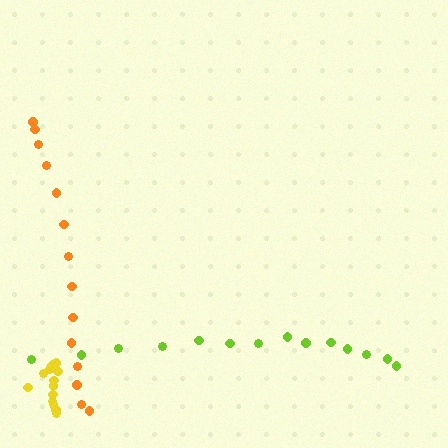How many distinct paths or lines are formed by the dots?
There are 3 distinct paths.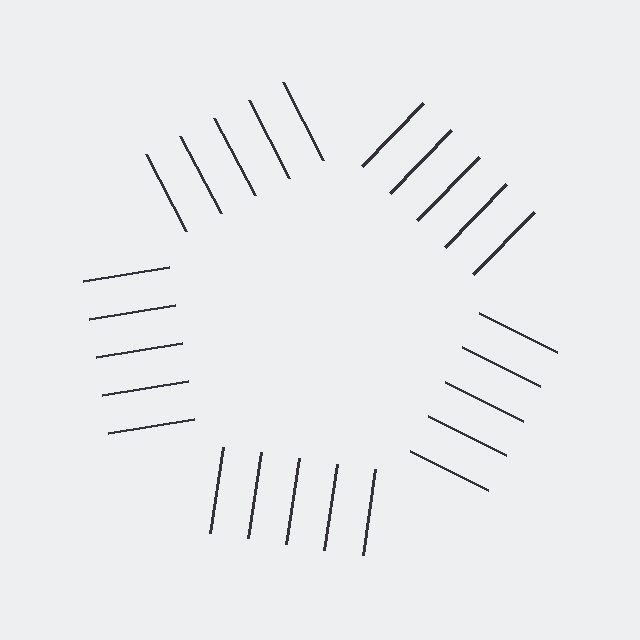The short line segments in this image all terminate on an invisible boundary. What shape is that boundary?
An illusory pentagon — the line segments terminate on its edges but no continuous stroke is drawn.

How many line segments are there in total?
25 — 5 along each of the 5 edges.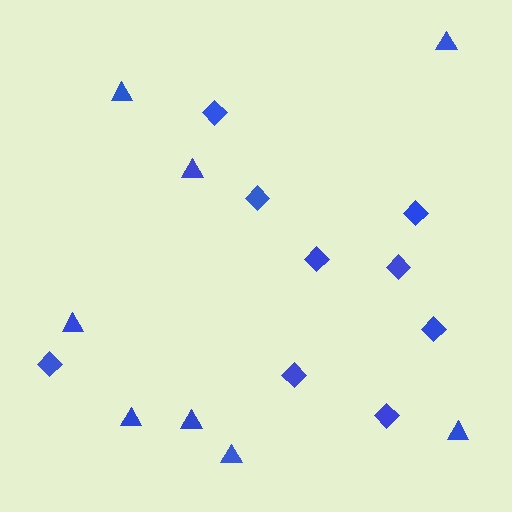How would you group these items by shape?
There are 2 groups: one group of triangles (8) and one group of diamonds (9).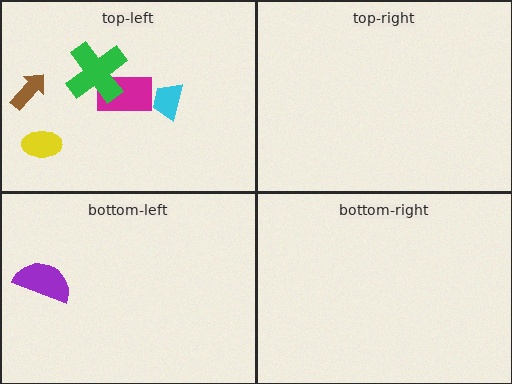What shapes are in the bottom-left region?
The purple semicircle.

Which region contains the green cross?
The top-left region.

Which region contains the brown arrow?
The top-left region.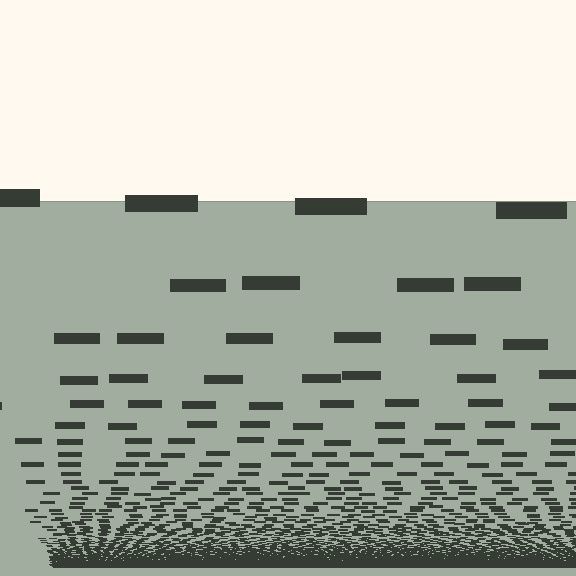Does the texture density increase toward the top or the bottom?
Density increases toward the bottom.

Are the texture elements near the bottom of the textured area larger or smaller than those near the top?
Smaller. The gradient is inverted — elements near the bottom are smaller and denser.